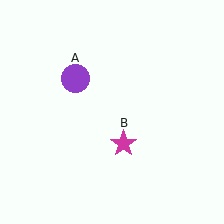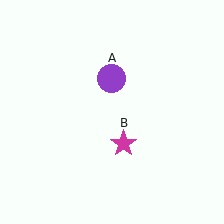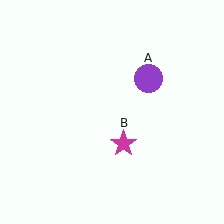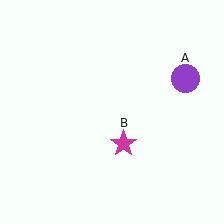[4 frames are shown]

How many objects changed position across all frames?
1 object changed position: purple circle (object A).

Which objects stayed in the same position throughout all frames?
Magenta star (object B) remained stationary.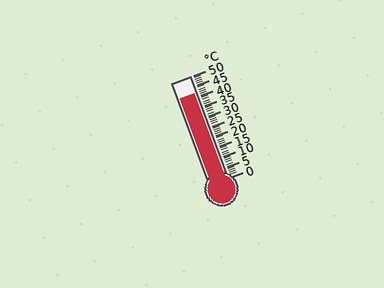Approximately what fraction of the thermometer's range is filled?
The thermometer is filled to approximately 85% of its range.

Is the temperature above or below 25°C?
The temperature is above 25°C.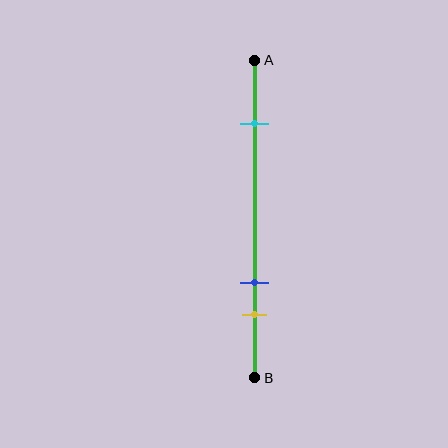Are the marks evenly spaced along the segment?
No, the marks are not evenly spaced.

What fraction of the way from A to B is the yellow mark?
The yellow mark is approximately 80% (0.8) of the way from A to B.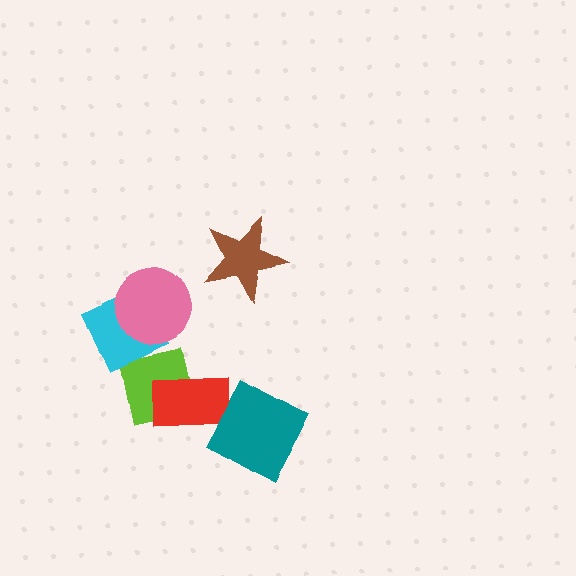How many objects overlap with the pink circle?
1 object overlaps with the pink circle.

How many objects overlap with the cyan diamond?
2 objects overlap with the cyan diamond.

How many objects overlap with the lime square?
2 objects overlap with the lime square.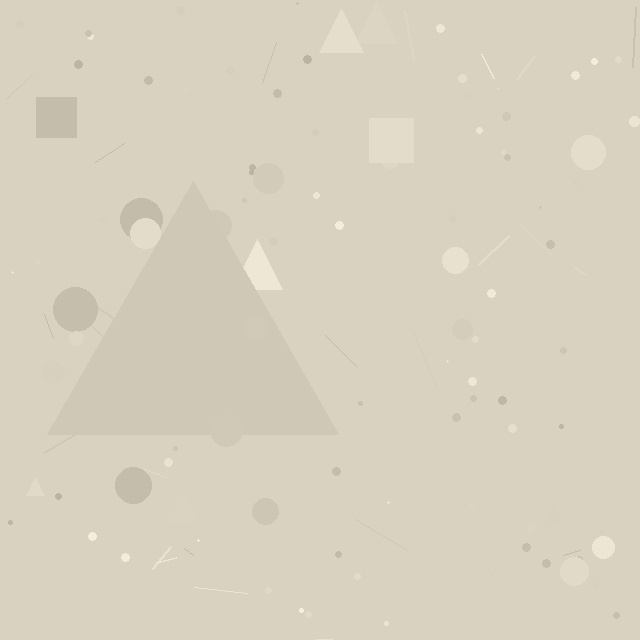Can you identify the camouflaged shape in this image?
The camouflaged shape is a triangle.